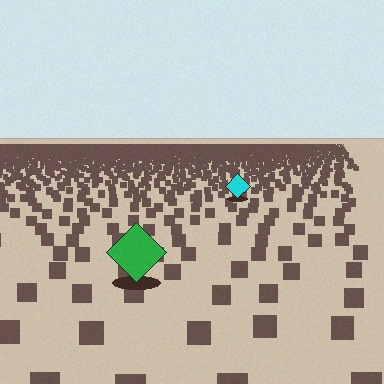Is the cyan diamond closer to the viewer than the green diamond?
No. The green diamond is closer — you can tell from the texture gradient: the ground texture is coarser near it.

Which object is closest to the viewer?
The green diamond is closest. The texture marks near it are larger and more spread out.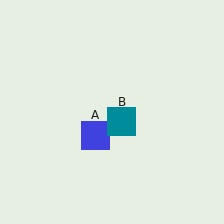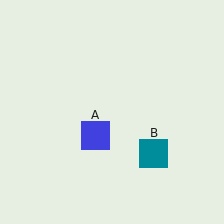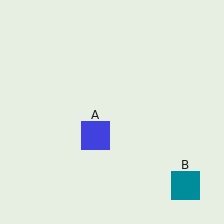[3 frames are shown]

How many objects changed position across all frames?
1 object changed position: teal square (object B).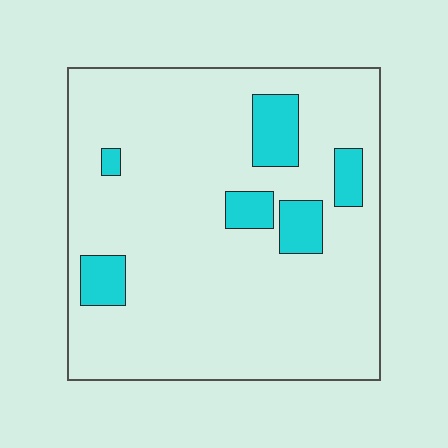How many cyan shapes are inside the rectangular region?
6.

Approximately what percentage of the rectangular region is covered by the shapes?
Approximately 10%.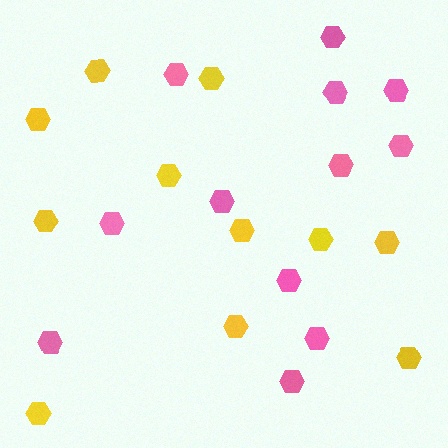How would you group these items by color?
There are 2 groups: one group of pink hexagons (12) and one group of yellow hexagons (11).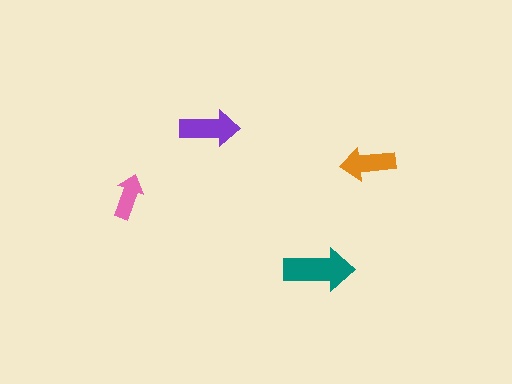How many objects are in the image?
There are 4 objects in the image.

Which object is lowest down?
The teal arrow is bottommost.